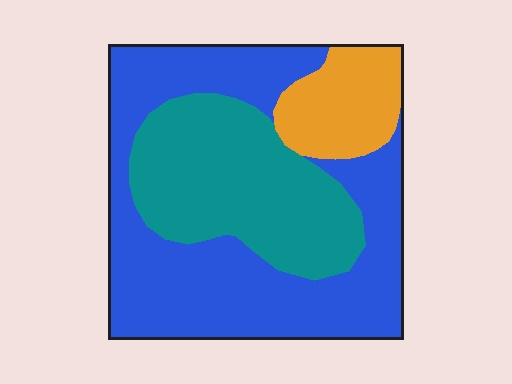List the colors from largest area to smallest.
From largest to smallest: blue, teal, orange.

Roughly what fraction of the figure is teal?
Teal covers roughly 35% of the figure.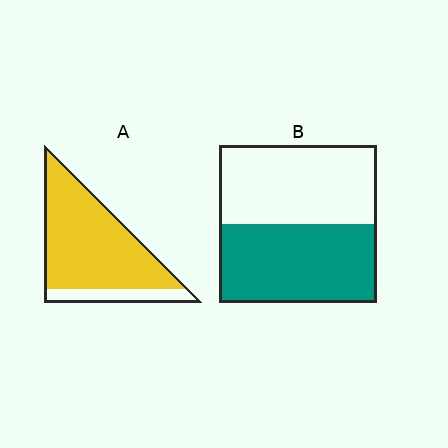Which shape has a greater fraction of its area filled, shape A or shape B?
Shape A.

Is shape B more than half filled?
Roughly half.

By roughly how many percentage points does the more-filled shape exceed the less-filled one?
By roughly 35 percentage points (A over B).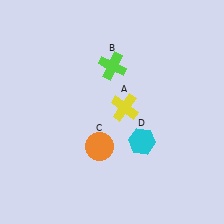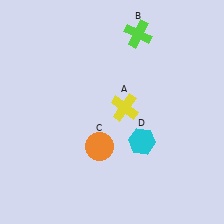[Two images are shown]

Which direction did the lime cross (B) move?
The lime cross (B) moved up.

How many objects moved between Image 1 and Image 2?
1 object moved between the two images.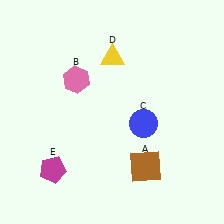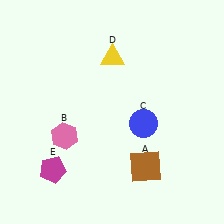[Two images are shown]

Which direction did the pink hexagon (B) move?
The pink hexagon (B) moved down.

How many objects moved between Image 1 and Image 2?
1 object moved between the two images.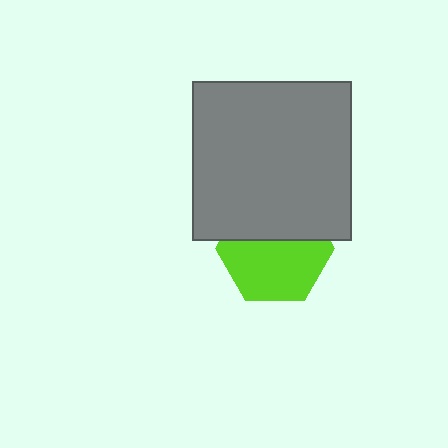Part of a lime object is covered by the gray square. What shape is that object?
It is a hexagon.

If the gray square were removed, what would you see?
You would see the complete lime hexagon.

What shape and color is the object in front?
The object in front is a gray square.